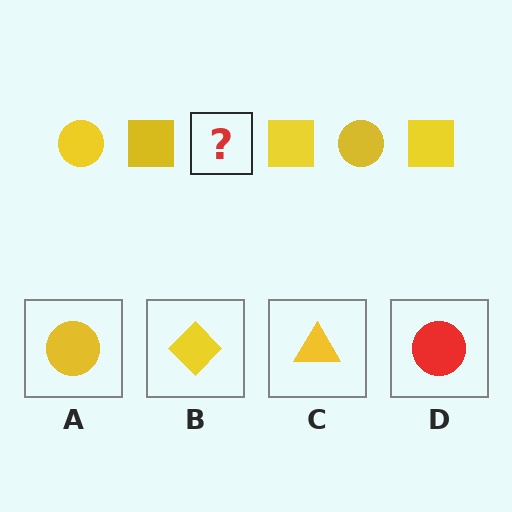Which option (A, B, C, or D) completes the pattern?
A.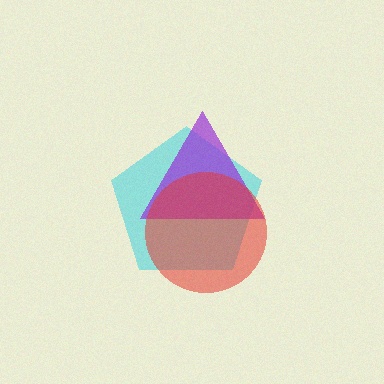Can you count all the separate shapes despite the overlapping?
Yes, there are 3 separate shapes.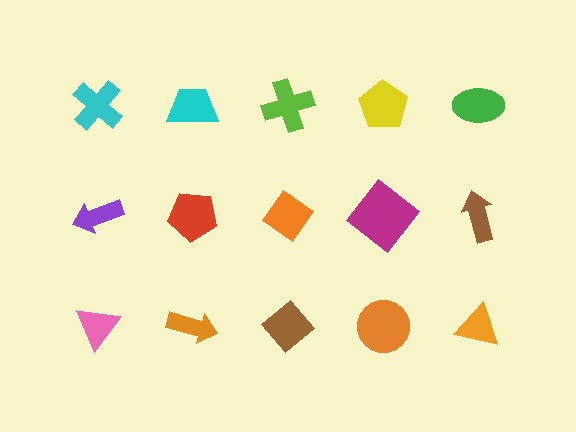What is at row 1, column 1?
A cyan cross.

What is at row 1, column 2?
A cyan trapezoid.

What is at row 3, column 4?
An orange circle.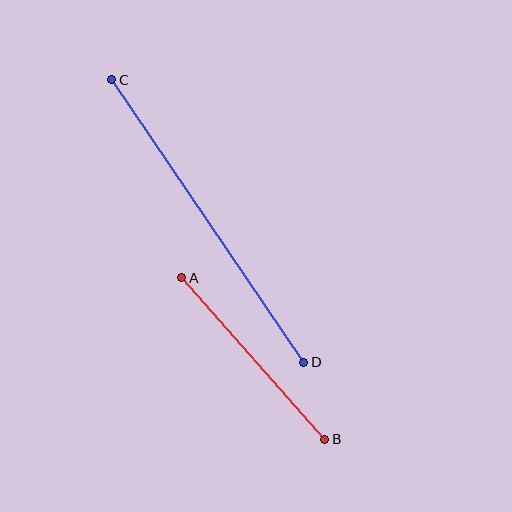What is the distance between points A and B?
The distance is approximately 216 pixels.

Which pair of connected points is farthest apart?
Points C and D are farthest apart.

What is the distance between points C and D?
The distance is approximately 342 pixels.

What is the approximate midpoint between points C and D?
The midpoint is at approximately (208, 221) pixels.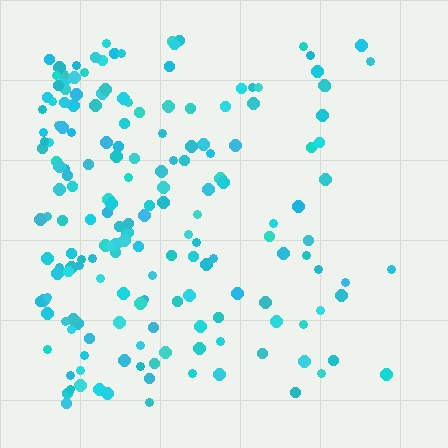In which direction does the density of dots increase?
From right to left, with the left side densest.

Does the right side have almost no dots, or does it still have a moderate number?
Still a moderate number, just noticeably fewer than the left.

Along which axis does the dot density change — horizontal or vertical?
Horizontal.